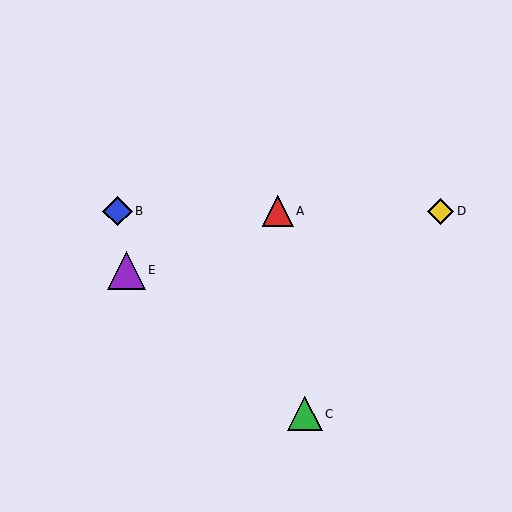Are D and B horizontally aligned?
Yes, both are at y≈211.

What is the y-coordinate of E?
Object E is at y≈270.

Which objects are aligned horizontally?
Objects A, B, D are aligned horizontally.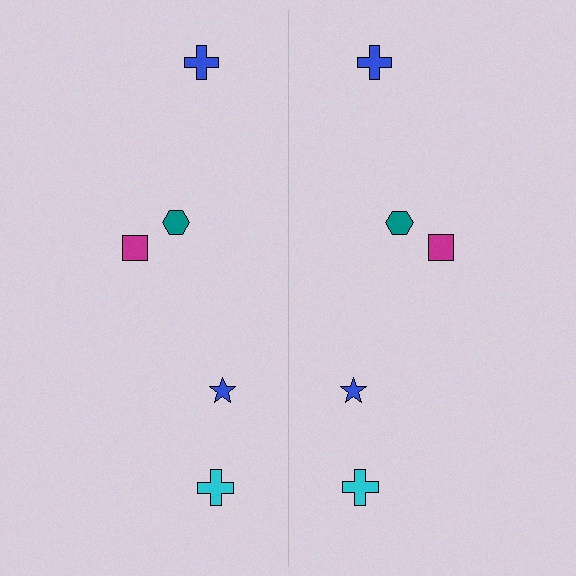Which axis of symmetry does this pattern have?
The pattern has a vertical axis of symmetry running through the center of the image.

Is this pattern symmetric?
Yes, this pattern has bilateral (reflection) symmetry.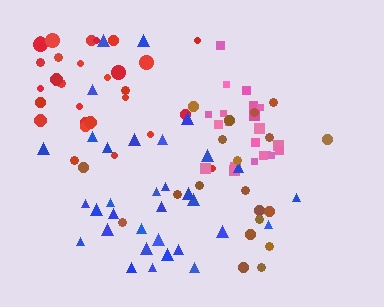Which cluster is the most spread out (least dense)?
Blue.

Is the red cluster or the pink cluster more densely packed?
Pink.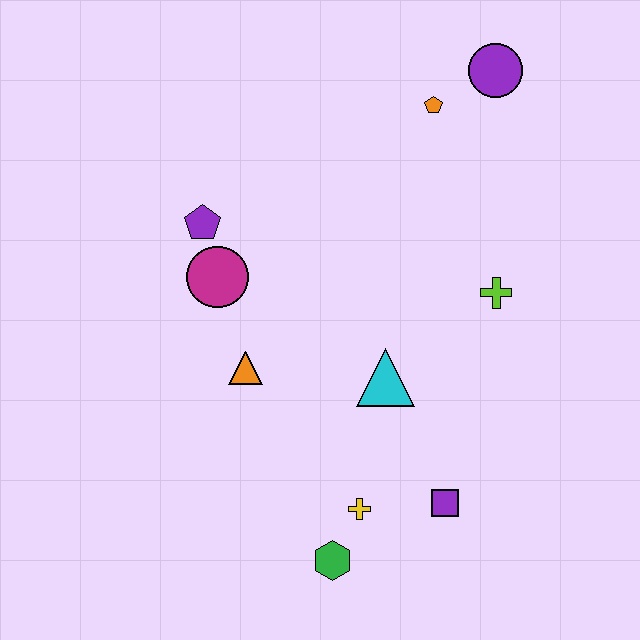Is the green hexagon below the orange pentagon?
Yes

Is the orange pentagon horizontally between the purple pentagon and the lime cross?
Yes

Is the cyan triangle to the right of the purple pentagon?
Yes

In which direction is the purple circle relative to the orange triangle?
The purple circle is above the orange triangle.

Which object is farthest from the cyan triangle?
The purple circle is farthest from the cyan triangle.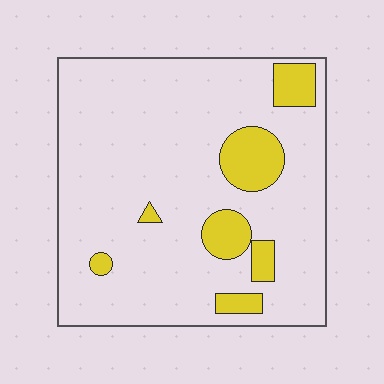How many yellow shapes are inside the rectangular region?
7.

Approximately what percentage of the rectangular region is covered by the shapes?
Approximately 15%.